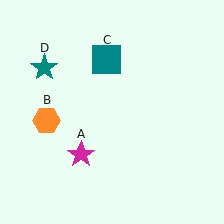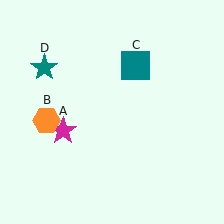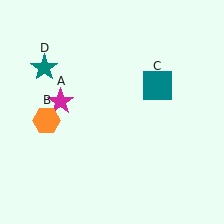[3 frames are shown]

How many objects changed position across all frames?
2 objects changed position: magenta star (object A), teal square (object C).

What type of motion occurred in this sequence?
The magenta star (object A), teal square (object C) rotated clockwise around the center of the scene.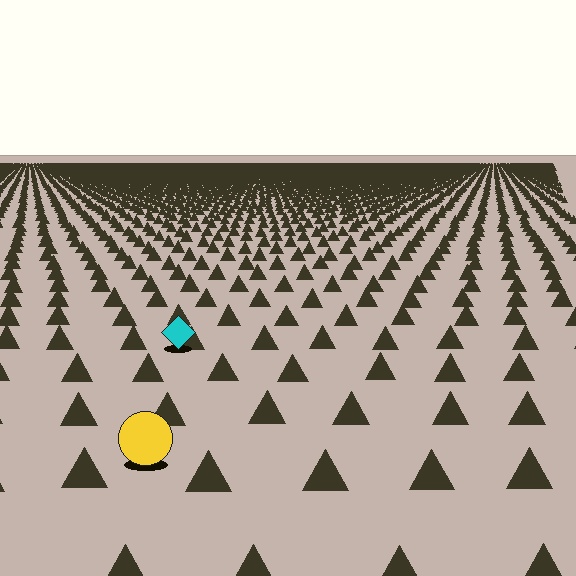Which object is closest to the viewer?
The yellow circle is closest. The texture marks near it are larger and more spread out.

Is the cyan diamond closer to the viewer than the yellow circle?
No. The yellow circle is closer — you can tell from the texture gradient: the ground texture is coarser near it.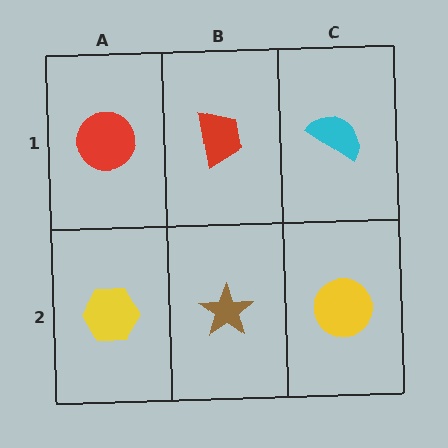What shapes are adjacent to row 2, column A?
A red circle (row 1, column A), a brown star (row 2, column B).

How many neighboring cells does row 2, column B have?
3.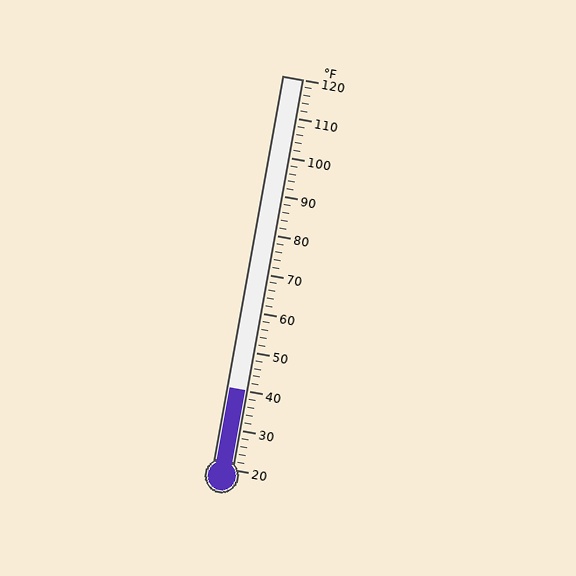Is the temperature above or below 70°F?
The temperature is below 70°F.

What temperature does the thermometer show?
The thermometer shows approximately 40°F.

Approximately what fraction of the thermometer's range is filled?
The thermometer is filled to approximately 20% of its range.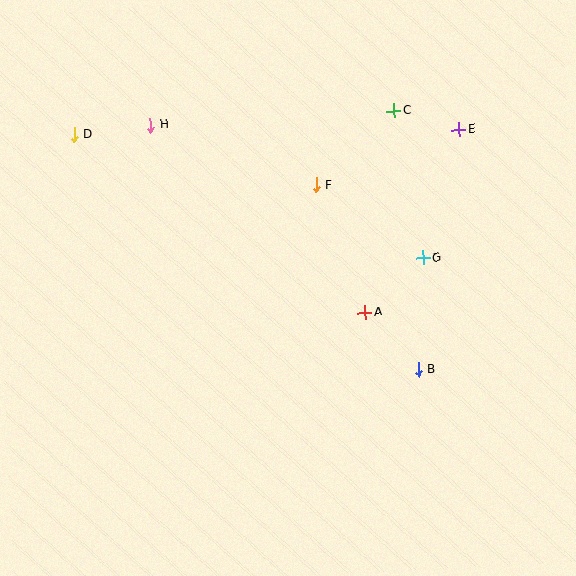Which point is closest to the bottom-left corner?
Point D is closest to the bottom-left corner.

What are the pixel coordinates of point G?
Point G is at (423, 258).